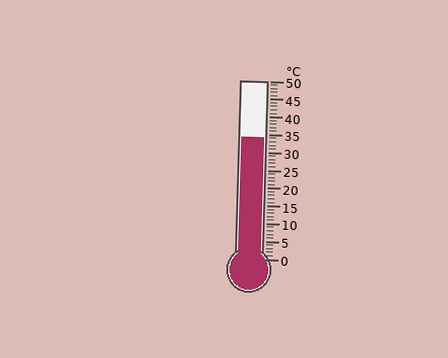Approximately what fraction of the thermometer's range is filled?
The thermometer is filled to approximately 70% of its range.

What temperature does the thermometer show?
The thermometer shows approximately 34°C.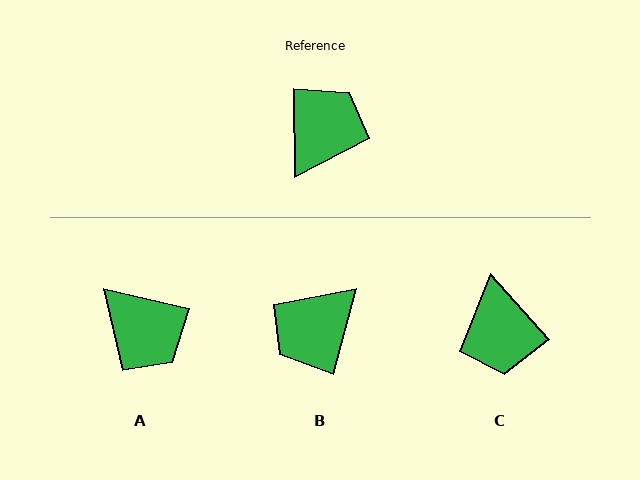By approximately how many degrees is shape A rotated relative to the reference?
Approximately 104 degrees clockwise.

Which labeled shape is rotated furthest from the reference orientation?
B, about 164 degrees away.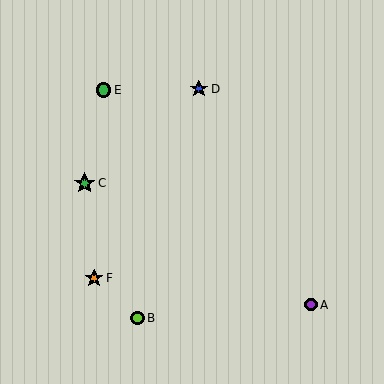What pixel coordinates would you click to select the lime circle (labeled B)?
Click at (138, 318) to select the lime circle B.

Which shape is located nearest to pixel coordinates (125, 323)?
The lime circle (labeled B) at (138, 318) is nearest to that location.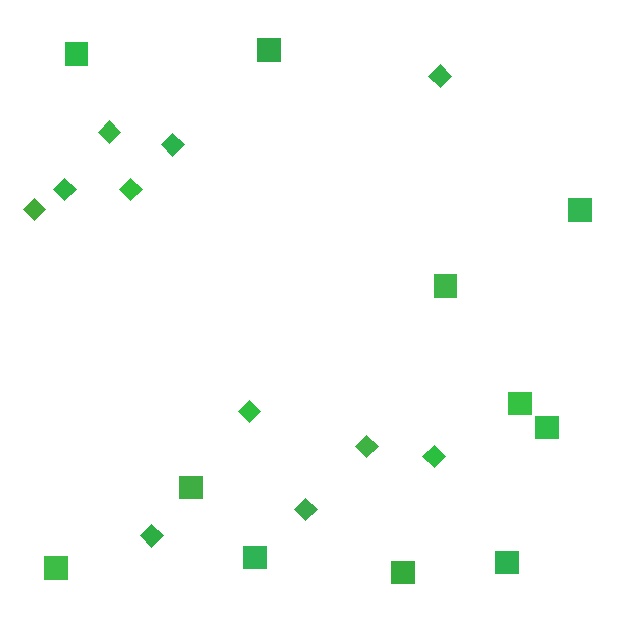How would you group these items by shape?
There are 2 groups: one group of squares (11) and one group of diamonds (11).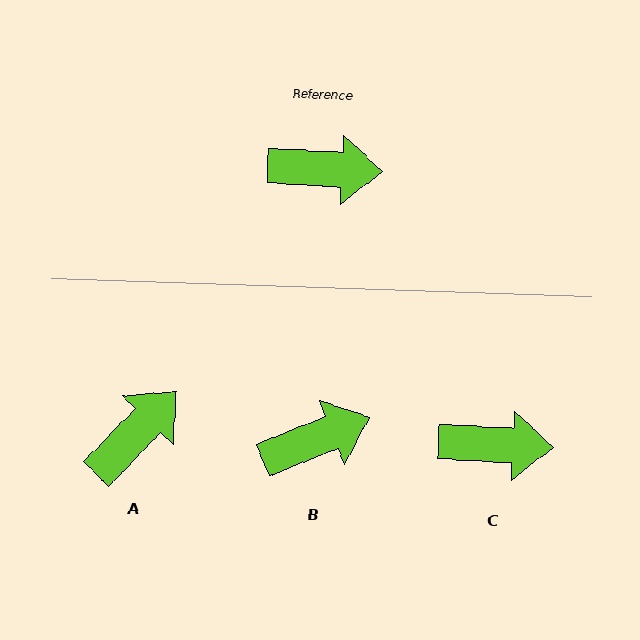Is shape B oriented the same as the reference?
No, it is off by about 25 degrees.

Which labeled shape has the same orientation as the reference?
C.